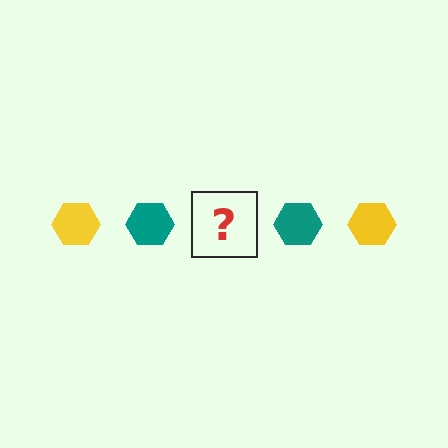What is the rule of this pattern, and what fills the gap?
The rule is that the pattern cycles through yellow, teal hexagons. The gap should be filled with a yellow hexagon.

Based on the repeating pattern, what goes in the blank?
The blank should be a yellow hexagon.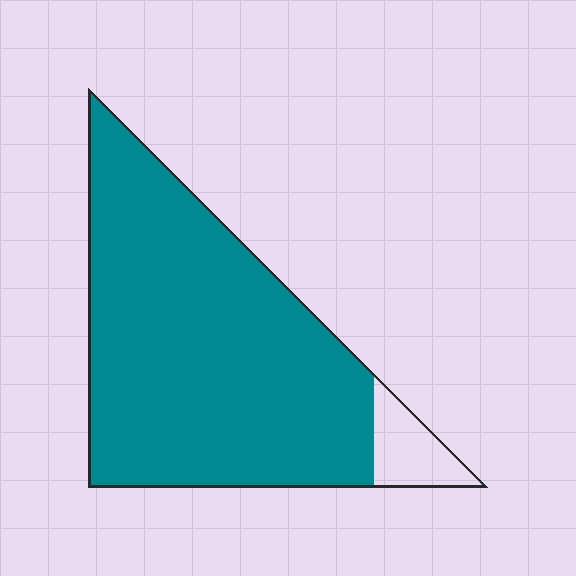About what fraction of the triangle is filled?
About nine tenths (9/10).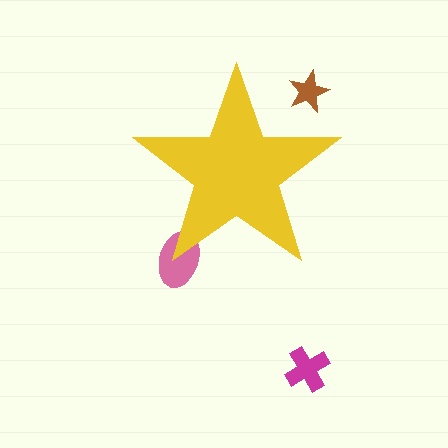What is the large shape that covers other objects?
A yellow star.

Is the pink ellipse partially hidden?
Yes, the pink ellipse is partially hidden behind the yellow star.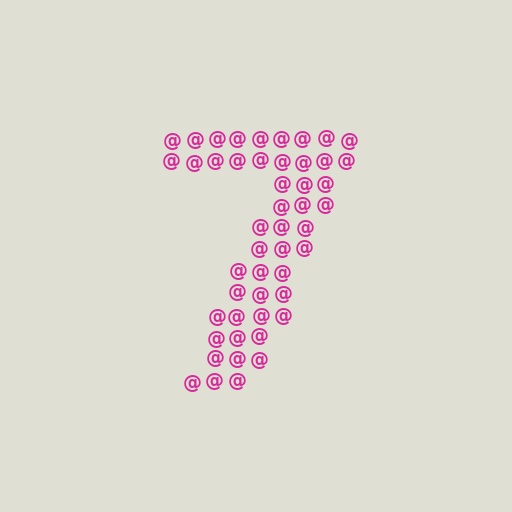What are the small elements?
The small elements are at signs.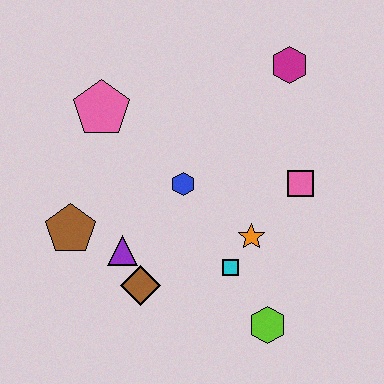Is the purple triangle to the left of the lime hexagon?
Yes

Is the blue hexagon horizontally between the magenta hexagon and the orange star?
No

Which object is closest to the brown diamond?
The purple triangle is closest to the brown diamond.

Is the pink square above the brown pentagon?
Yes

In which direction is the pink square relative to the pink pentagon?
The pink square is to the right of the pink pentagon.